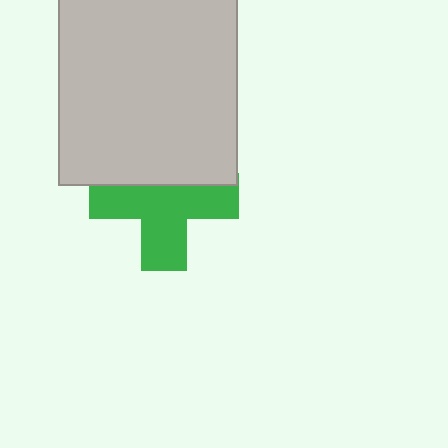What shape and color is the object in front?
The object in front is a light gray rectangle.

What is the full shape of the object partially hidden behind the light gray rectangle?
The partially hidden object is a green cross.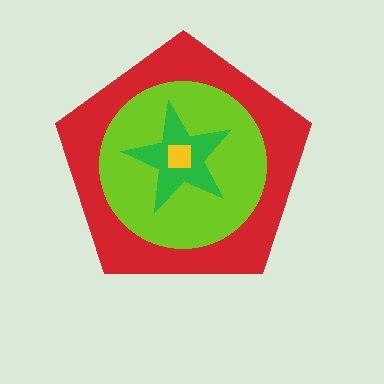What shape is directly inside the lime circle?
The green star.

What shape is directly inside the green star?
The yellow square.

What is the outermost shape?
The red pentagon.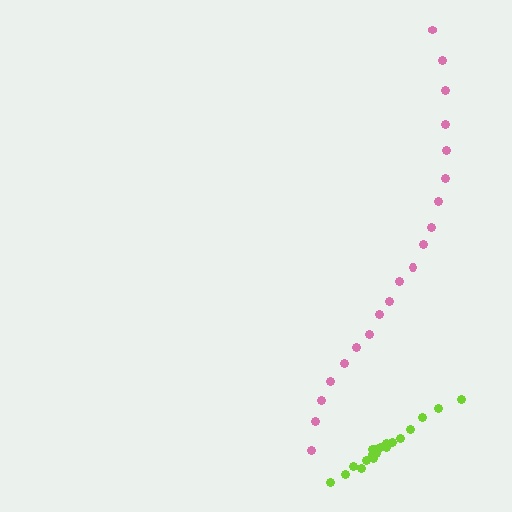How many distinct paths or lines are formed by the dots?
There are 2 distinct paths.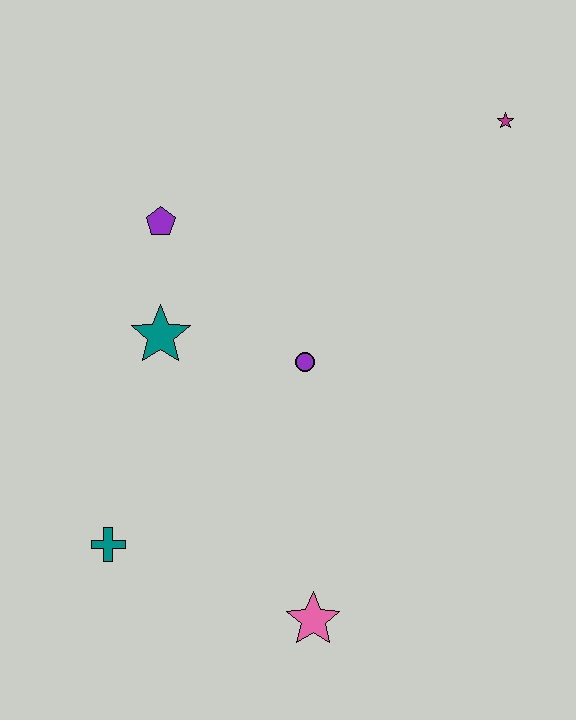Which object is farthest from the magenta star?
The teal cross is farthest from the magenta star.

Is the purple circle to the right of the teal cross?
Yes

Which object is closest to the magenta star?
The purple circle is closest to the magenta star.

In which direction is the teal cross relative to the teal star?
The teal cross is below the teal star.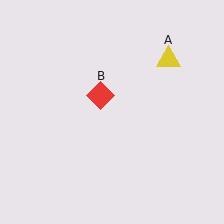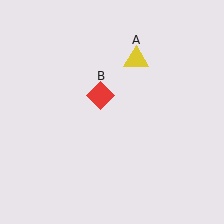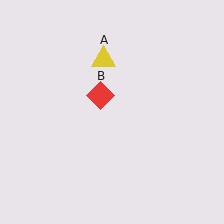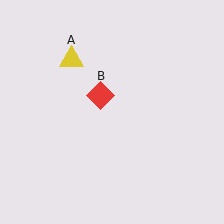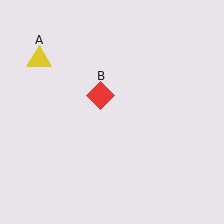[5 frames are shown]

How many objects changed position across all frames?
1 object changed position: yellow triangle (object A).